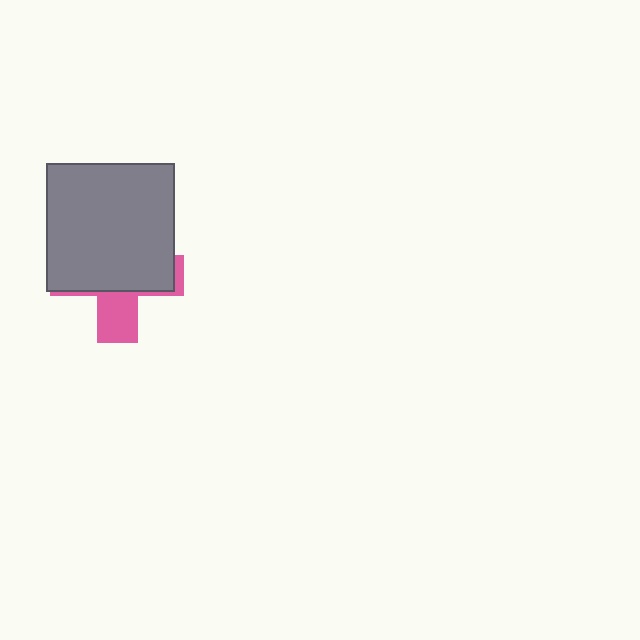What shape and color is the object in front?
The object in front is a gray square.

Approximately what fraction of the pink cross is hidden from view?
Roughly 70% of the pink cross is hidden behind the gray square.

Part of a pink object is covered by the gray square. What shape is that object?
It is a cross.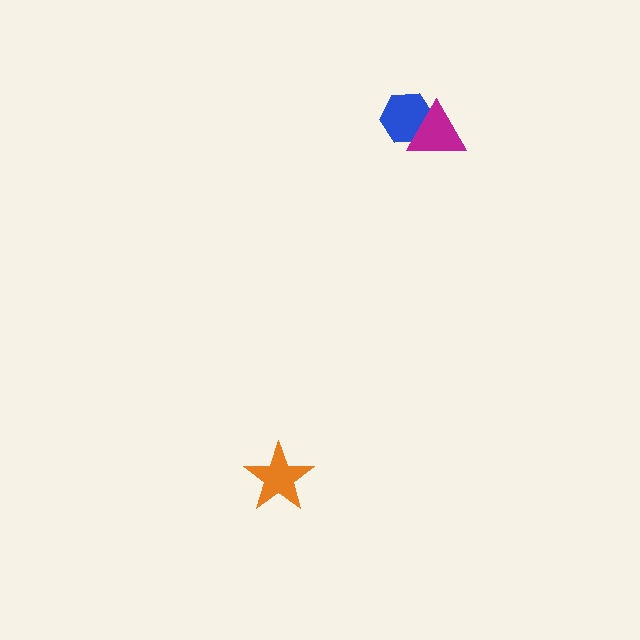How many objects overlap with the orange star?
0 objects overlap with the orange star.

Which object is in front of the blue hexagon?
The magenta triangle is in front of the blue hexagon.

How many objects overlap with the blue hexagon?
1 object overlaps with the blue hexagon.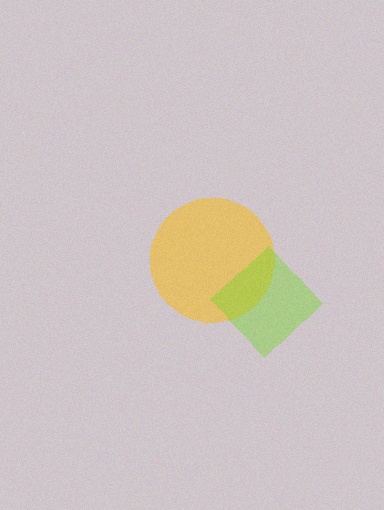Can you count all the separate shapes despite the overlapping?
Yes, there are 2 separate shapes.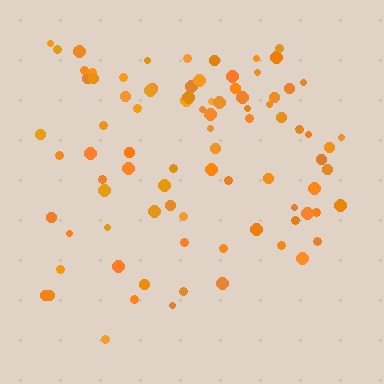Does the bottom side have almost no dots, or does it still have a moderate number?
Still a moderate number, just noticeably fewer than the top.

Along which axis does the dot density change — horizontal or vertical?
Vertical.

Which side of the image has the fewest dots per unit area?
The bottom.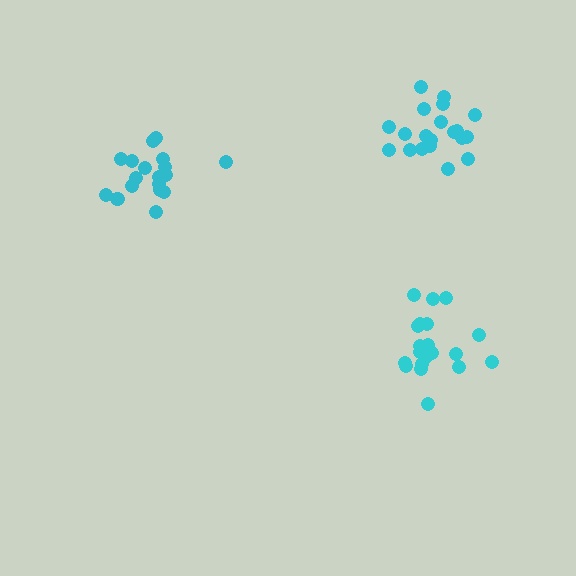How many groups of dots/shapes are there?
There are 3 groups.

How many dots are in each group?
Group 1: 18 dots, Group 2: 20 dots, Group 3: 21 dots (59 total).